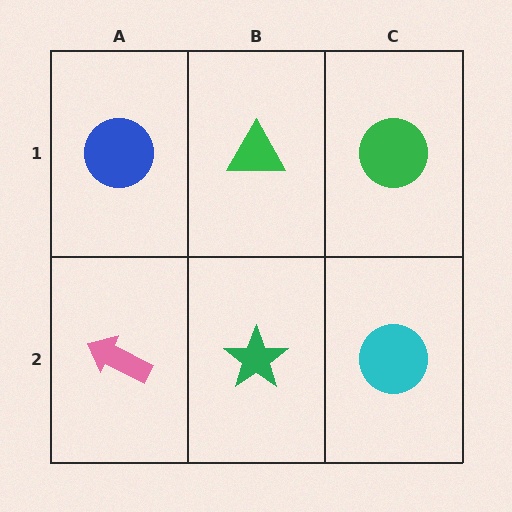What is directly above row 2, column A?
A blue circle.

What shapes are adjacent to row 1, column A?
A pink arrow (row 2, column A), a green triangle (row 1, column B).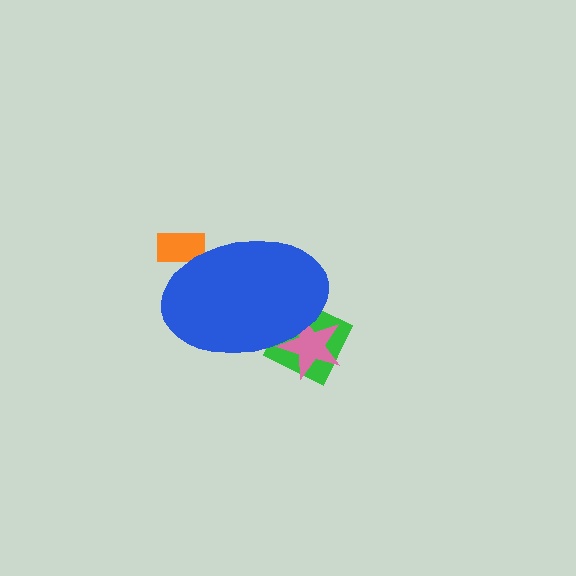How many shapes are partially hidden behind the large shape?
3 shapes are partially hidden.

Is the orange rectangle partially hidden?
Yes, the orange rectangle is partially hidden behind the blue ellipse.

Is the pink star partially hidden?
Yes, the pink star is partially hidden behind the blue ellipse.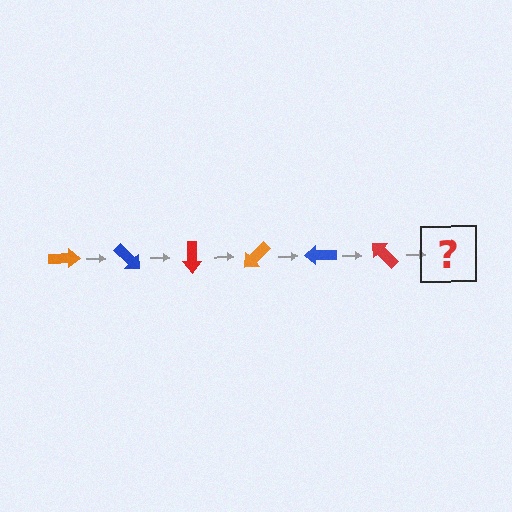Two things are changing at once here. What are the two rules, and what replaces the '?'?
The two rules are that it rotates 45 degrees each step and the color cycles through orange, blue, and red. The '?' should be an orange arrow, rotated 270 degrees from the start.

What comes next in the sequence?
The next element should be an orange arrow, rotated 270 degrees from the start.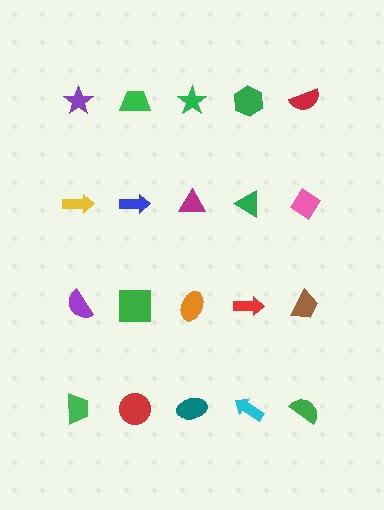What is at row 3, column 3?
An orange ellipse.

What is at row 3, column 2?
A green square.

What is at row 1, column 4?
A green hexagon.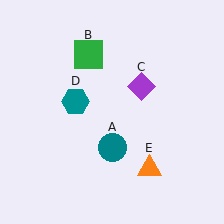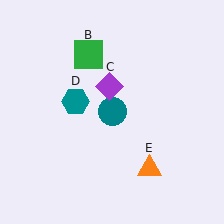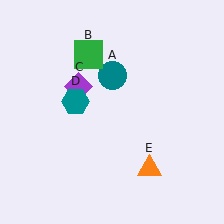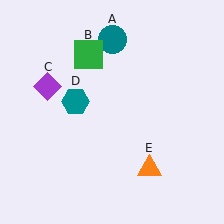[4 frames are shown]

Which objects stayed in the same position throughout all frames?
Green square (object B) and teal hexagon (object D) and orange triangle (object E) remained stationary.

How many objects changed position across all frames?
2 objects changed position: teal circle (object A), purple diamond (object C).